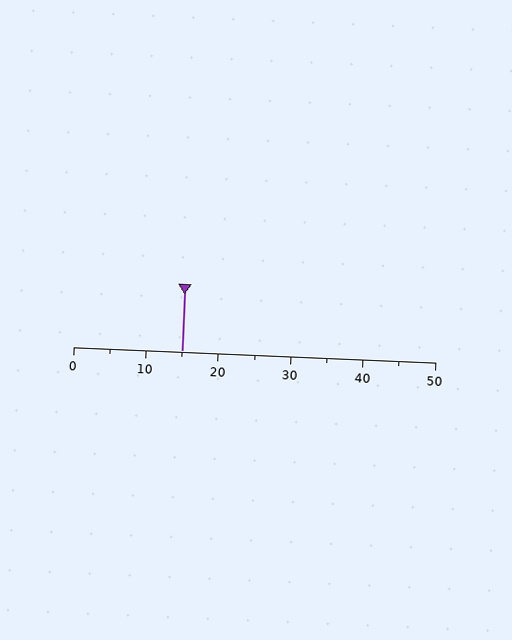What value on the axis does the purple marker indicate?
The marker indicates approximately 15.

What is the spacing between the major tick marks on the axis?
The major ticks are spaced 10 apart.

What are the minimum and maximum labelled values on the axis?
The axis runs from 0 to 50.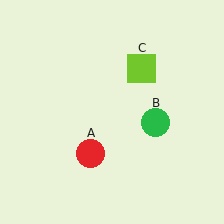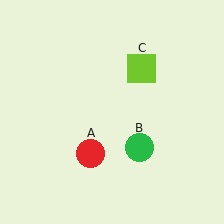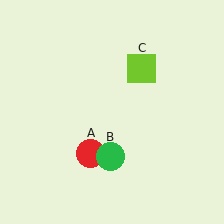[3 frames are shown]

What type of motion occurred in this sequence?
The green circle (object B) rotated clockwise around the center of the scene.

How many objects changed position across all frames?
1 object changed position: green circle (object B).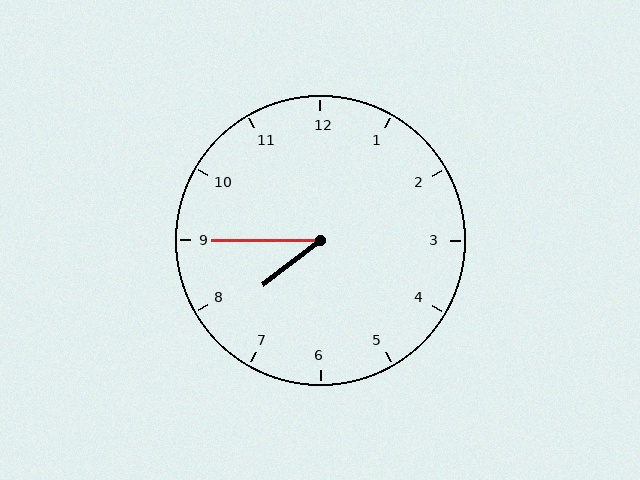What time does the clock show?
7:45.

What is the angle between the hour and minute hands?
Approximately 38 degrees.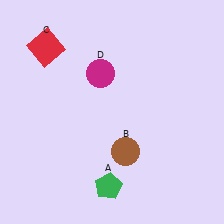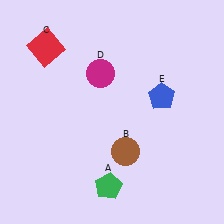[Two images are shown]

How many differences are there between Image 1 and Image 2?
There is 1 difference between the two images.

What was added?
A blue pentagon (E) was added in Image 2.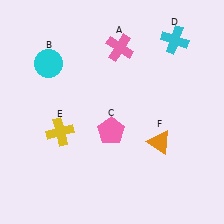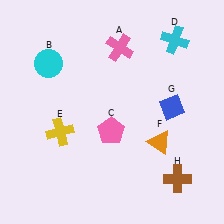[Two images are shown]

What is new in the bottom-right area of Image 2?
A brown cross (H) was added in the bottom-right area of Image 2.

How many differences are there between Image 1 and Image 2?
There are 2 differences between the two images.